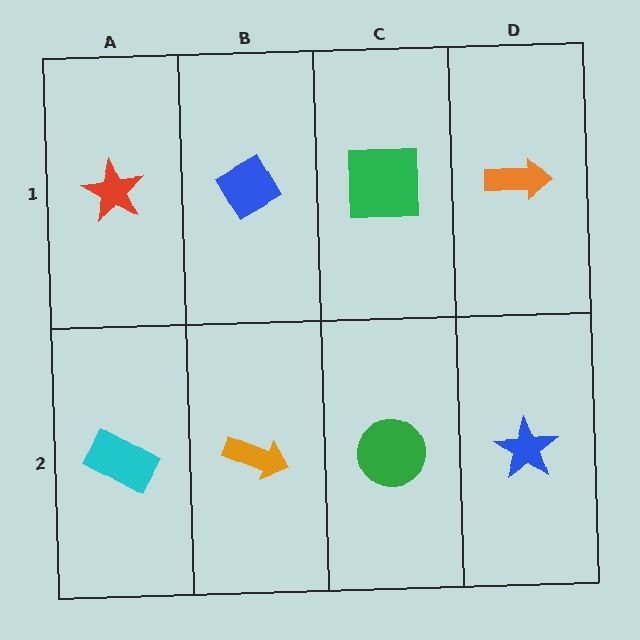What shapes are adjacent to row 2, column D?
An orange arrow (row 1, column D), a green circle (row 2, column C).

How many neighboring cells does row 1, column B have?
3.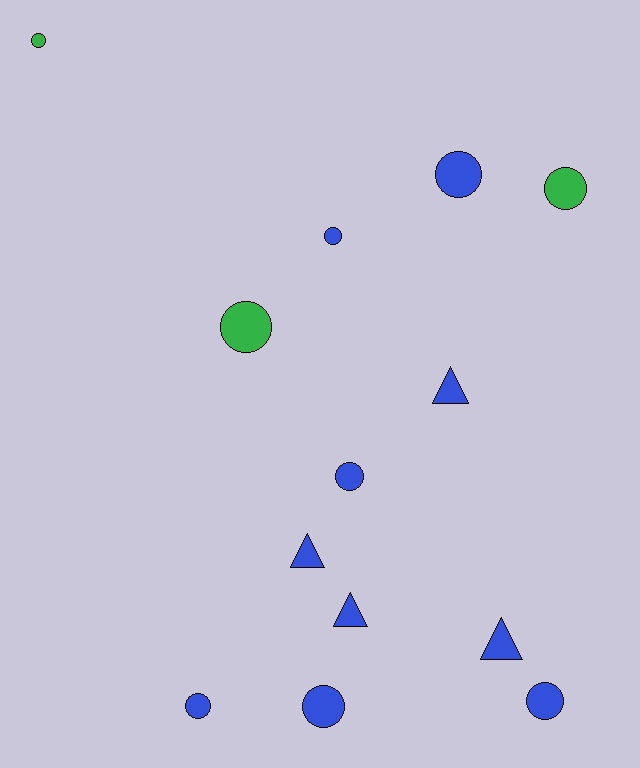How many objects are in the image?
There are 13 objects.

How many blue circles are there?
There are 6 blue circles.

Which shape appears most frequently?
Circle, with 9 objects.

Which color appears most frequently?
Blue, with 10 objects.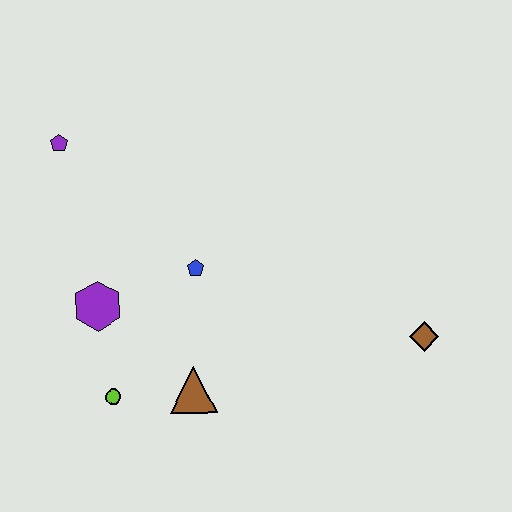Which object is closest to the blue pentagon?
The purple hexagon is closest to the blue pentagon.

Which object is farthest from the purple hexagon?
The brown diamond is farthest from the purple hexagon.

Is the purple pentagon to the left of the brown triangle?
Yes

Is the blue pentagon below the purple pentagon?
Yes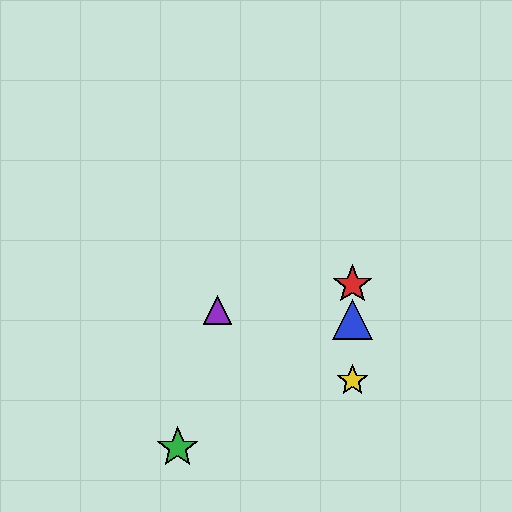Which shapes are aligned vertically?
The red star, the blue triangle, the yellow star are aligned vertically.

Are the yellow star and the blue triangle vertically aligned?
Yes, both are at x≈352.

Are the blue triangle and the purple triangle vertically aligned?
No, the blue triangle is at x≈352 and the purple triangle is at x≈217.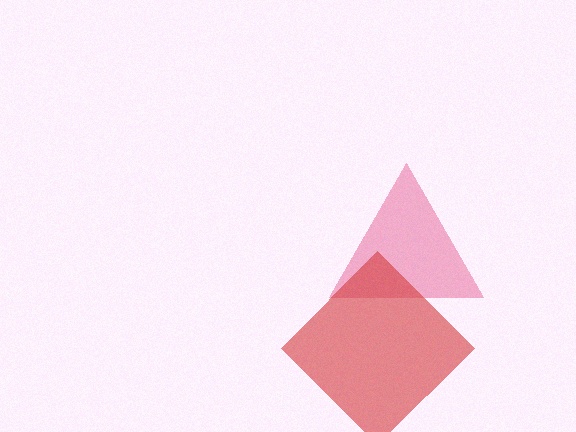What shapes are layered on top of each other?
The layered shapes are: a pink triangle, a red diamond.